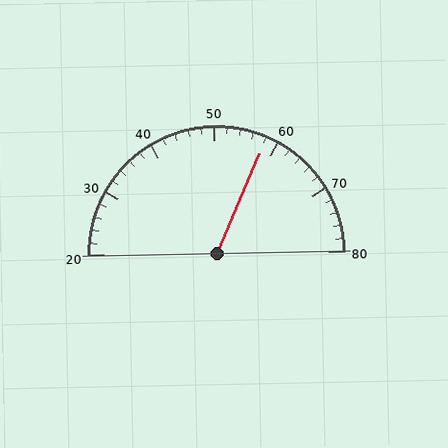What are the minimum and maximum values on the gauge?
The gauge ranges from 20 to 80.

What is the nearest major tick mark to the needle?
The nearest major tick mark is 60.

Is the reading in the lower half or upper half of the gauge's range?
The reading is in the upper half of the range (20 to 80).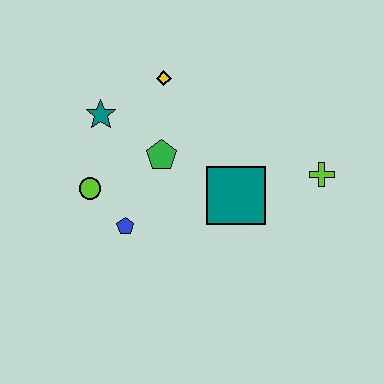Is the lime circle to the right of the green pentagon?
No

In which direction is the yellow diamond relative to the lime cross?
The yellow diamond is to the left of the lime cross.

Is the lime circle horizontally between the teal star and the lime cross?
No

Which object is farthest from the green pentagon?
The lime cross is farthest from the green pentagon.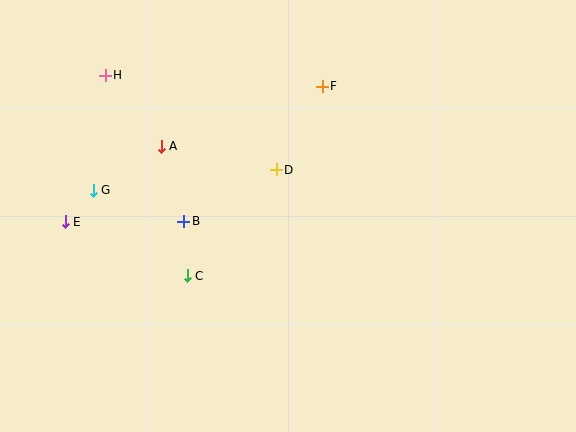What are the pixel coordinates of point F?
Point F is at (322, 86).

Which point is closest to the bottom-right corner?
Point D is closest to the bottom-right corner.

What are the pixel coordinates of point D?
Point D is at (276, 170).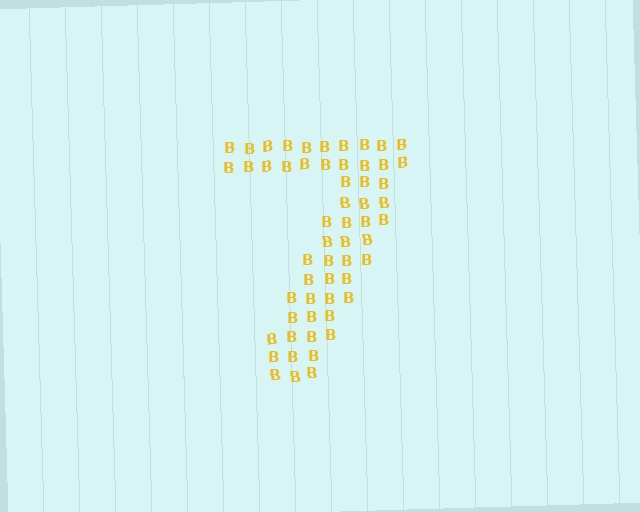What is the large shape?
The large shape is the digit 7.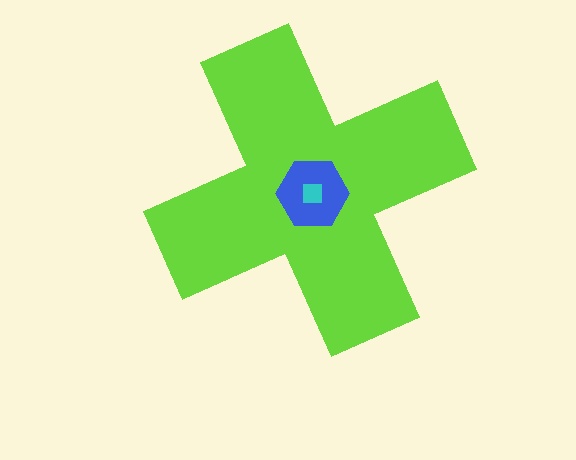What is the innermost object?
The cyan square.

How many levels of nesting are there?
3.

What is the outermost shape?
The lime cross.